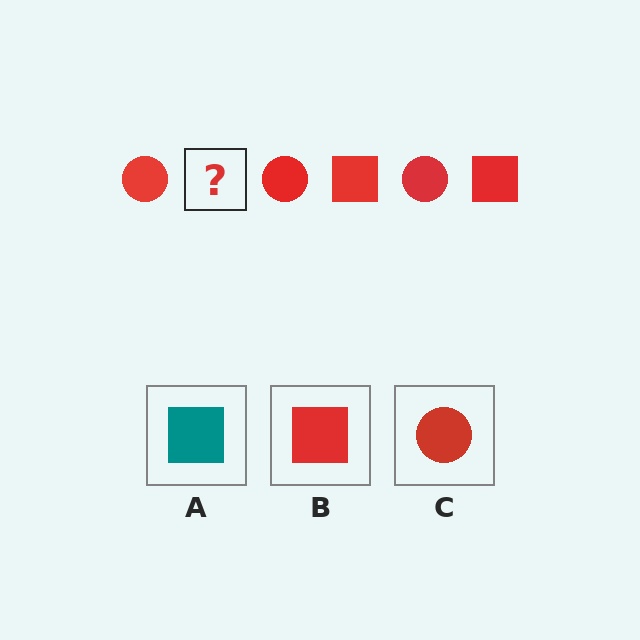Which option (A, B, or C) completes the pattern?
B.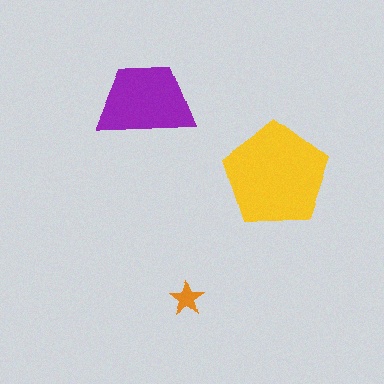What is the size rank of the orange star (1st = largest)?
3rd.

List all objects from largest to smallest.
The yellow pentagon, the purple trapezoid, the orange star.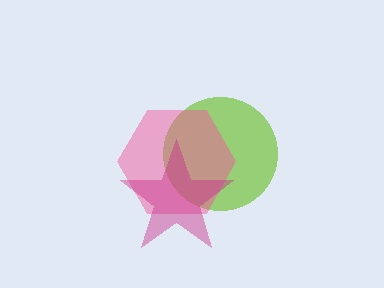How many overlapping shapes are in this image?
There are 3 overlapping shapes in the image.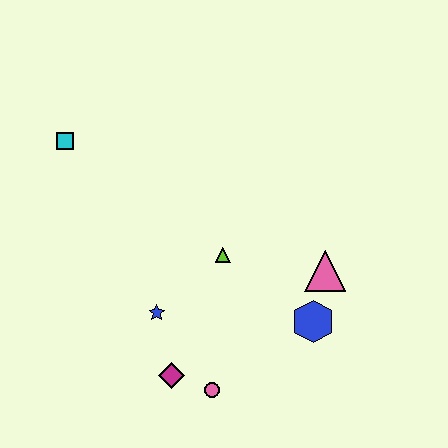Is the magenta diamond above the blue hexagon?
No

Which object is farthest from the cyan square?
The blue hexagon is farthest from the cyan square.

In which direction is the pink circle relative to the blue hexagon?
The pink circle is to the left of the blue hexagon.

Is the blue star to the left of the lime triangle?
Yes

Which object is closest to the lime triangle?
The blue star is closest to the lime triangle.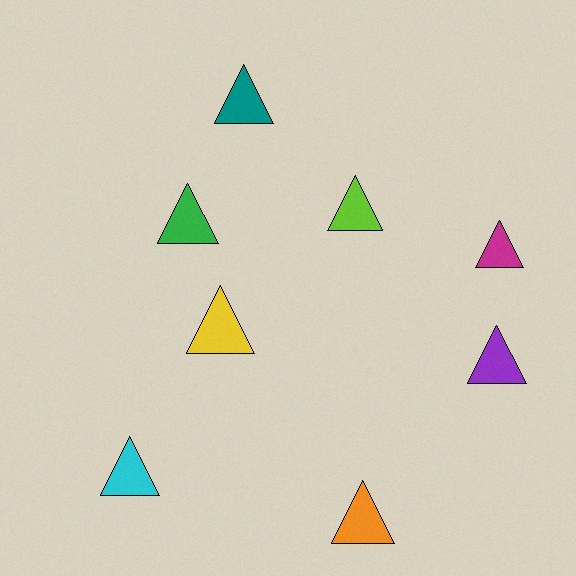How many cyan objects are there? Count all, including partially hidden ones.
There is 1 cyan object.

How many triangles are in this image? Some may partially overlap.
There are 8 triangles.